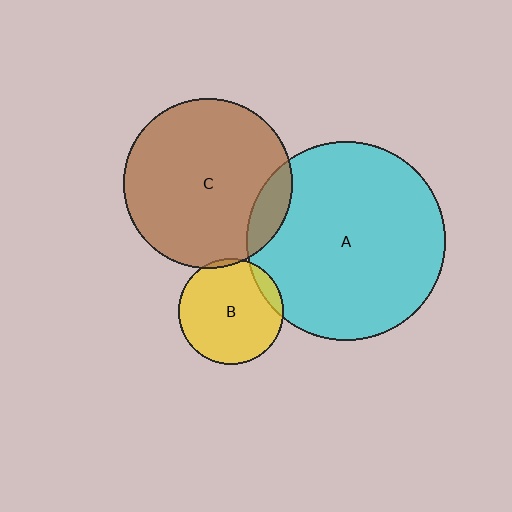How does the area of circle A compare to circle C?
Approximately 1.4 times.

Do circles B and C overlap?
Yes.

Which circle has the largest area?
Circle A (cyan).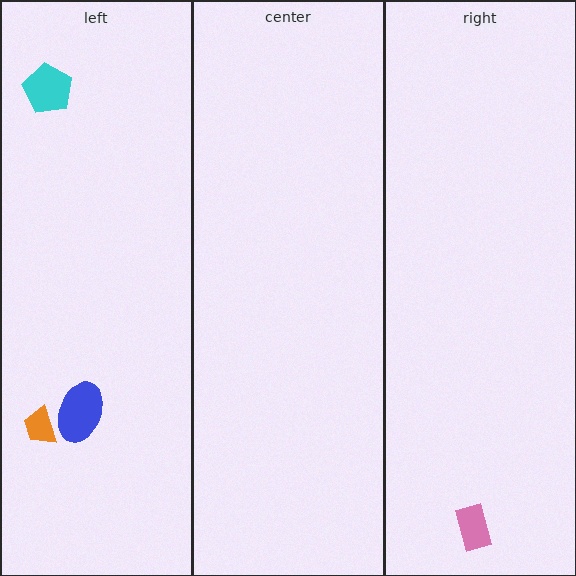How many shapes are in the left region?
3.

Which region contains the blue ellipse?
The left region.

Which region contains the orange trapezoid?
The left region.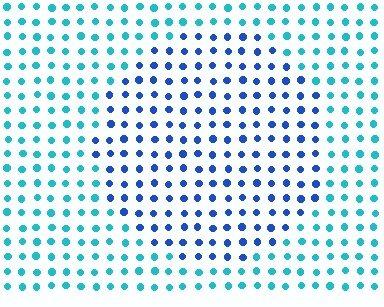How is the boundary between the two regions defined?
The boundary is defined purely by a slight shift in hue (about 41 degrees). Spacing, size, and orientation are identical on both sides.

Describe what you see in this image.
The image is filled with small cyan elements in a uniform arrangement. A circle-shaped region is visible where the elements are tinted to a slightly different hue, forming a subtle color boundary.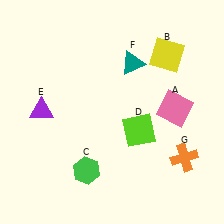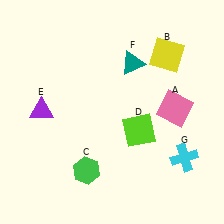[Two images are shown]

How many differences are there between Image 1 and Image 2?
There is 1 difference between the two images.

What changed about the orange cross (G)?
In Image 1, G is orange. In Image 2, it changed to cyan.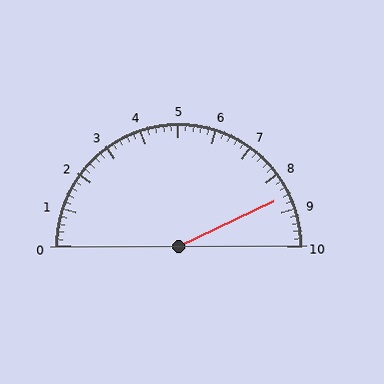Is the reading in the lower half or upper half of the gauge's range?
The reading is in the upper half of the range (0 to 10).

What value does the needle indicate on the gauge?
The needle indicates approximately 8.6.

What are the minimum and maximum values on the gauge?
The gauge ranges from 0 to 10.